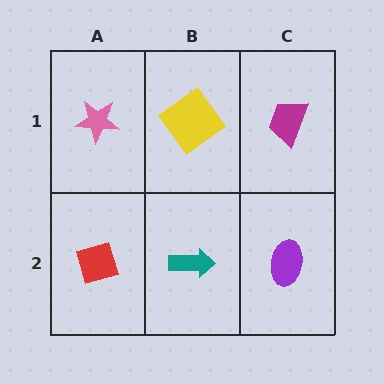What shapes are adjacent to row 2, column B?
A yellow diamond (row 1, column B), a red diamond (row 2, column A), a purple ellipse (row 2, column C).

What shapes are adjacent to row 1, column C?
A purple ellipse (row 2, column C), a yellow diamond (row 1, column B).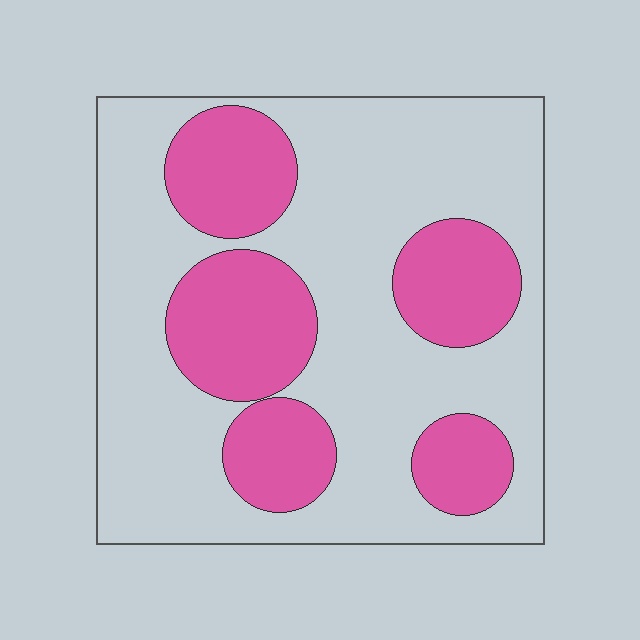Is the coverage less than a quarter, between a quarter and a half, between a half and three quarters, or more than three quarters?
Between a quarter and a half.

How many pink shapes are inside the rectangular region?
5.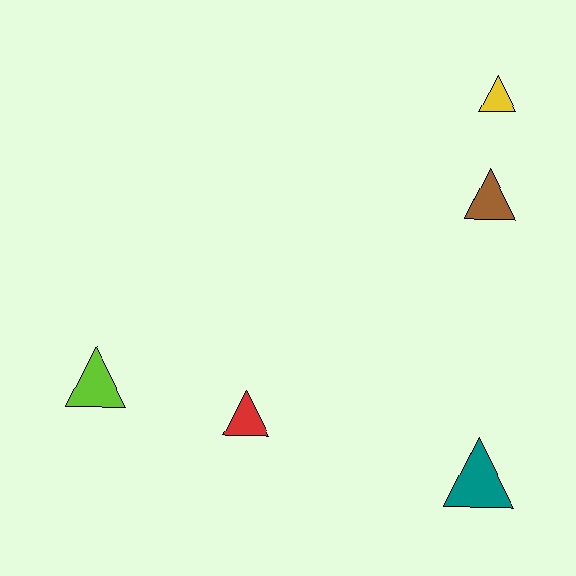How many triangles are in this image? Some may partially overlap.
There are 5 triangles.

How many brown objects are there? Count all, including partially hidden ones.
There is 1 brown object.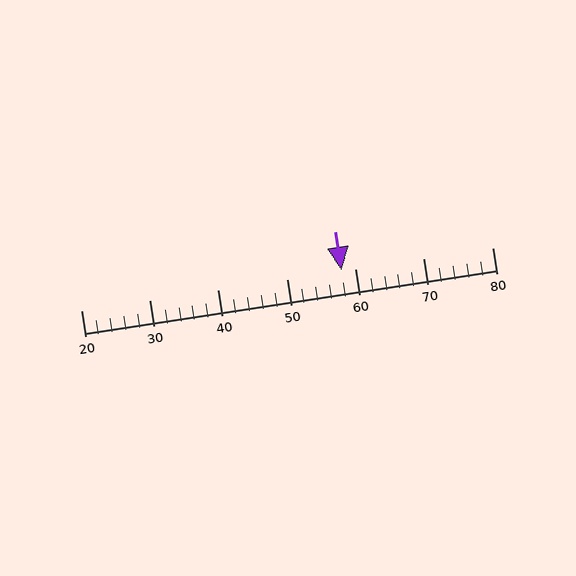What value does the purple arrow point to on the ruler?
The purple arrow points to approximately 58.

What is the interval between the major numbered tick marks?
The major tick marks are spaced 10 units apart.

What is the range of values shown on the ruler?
The ruler shows values from 20 to 80.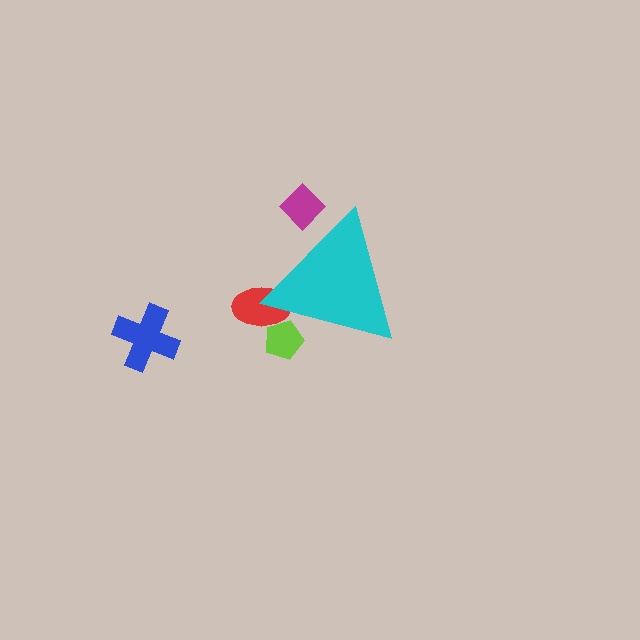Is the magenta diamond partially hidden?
Yes, the magenta diamond is partially hidden behind the cyan triangle.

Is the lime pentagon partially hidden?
Yes, the lime pentagon is partially hidden behind the cyan triangle.